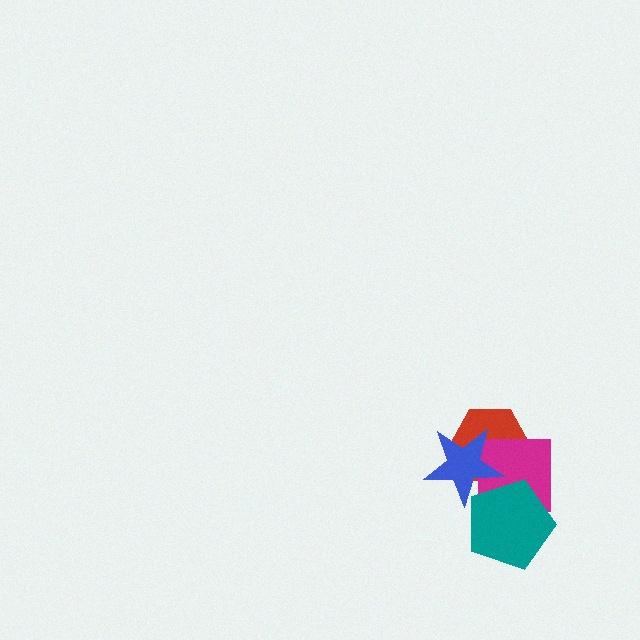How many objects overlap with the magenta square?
3 objects overlap with the magenta square.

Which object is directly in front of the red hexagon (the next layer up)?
The magenta square is directly in front of the red hexagon.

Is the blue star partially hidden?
Yes, it is partially covered by another shape.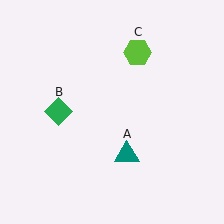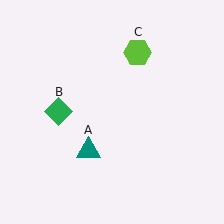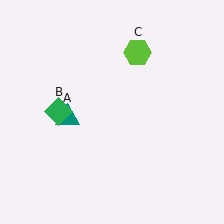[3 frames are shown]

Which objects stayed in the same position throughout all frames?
Green diamond (object B) and lime hexagon (object C) remained stationary.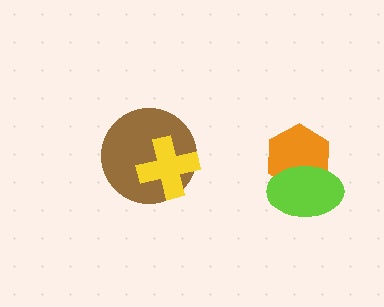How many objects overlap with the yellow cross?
1 object overlaps with the yellow cross.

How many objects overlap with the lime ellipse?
1 object overlaps with the lime ellipse.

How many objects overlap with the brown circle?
1 object overlaps with the brown circle.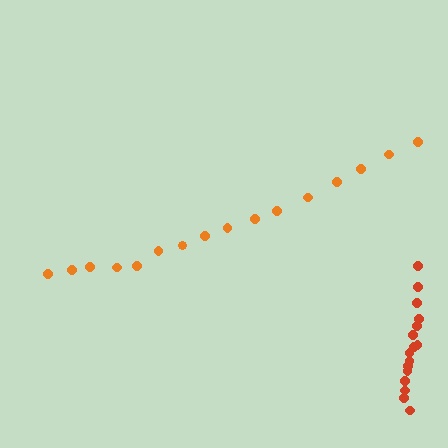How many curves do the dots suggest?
There are 2 distinct paths.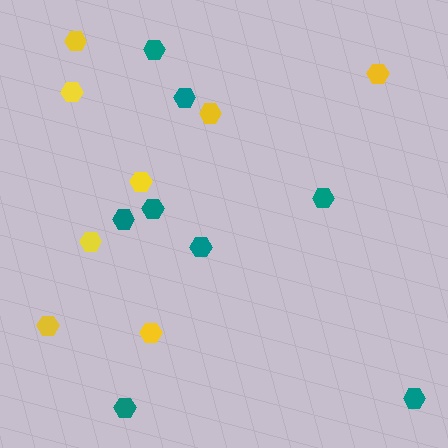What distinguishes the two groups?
There are 2 groups: one group of teal hexagons (8) and one group of yellow hexagons (8).